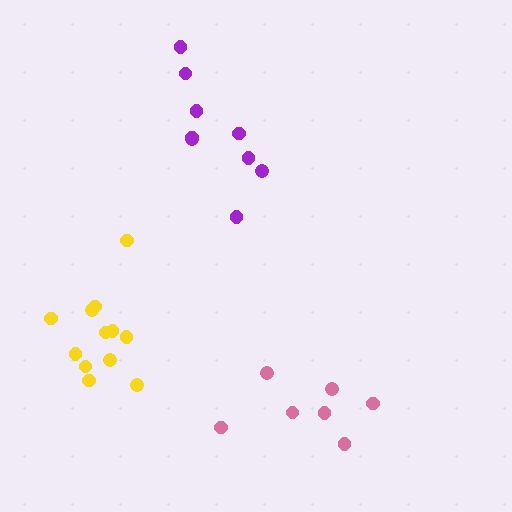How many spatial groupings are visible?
There are 3 spatial groupings.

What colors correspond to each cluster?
The clusters are colored: yellow, pink, purple.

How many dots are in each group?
Group 1: 12 dots, Group 2: 7 dots, Group 3: 9 dots (28 total).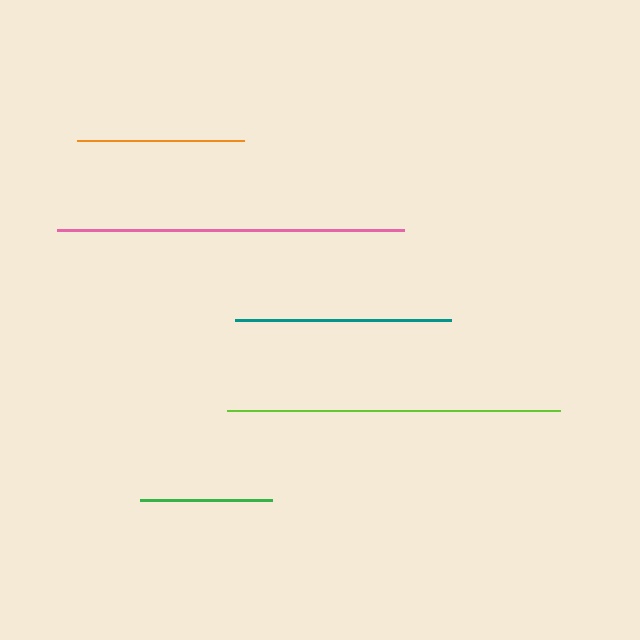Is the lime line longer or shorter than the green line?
The lime line is longer than the green line.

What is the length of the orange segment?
The orange segment is approximately 167 pixels long.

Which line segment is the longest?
The pink line is the longest at approximately 347 pixels.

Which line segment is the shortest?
The green line is the shortest at approximately 132 pixels.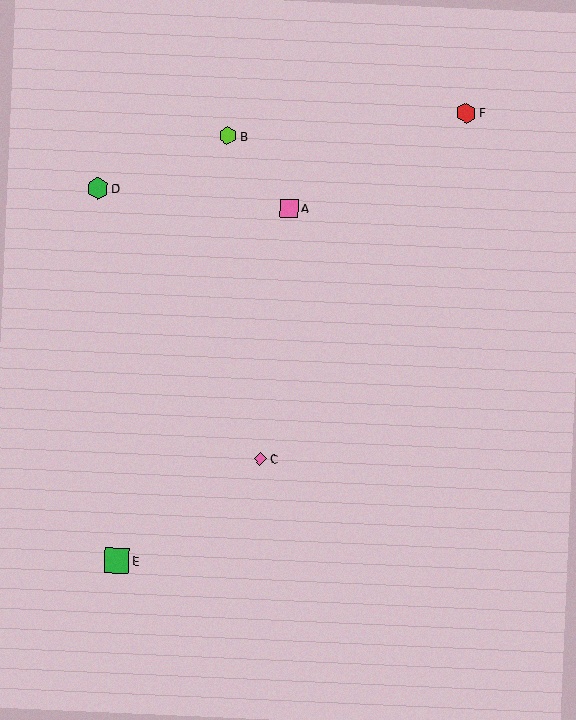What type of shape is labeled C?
Shape C is a pink diamond.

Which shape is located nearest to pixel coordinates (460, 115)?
The red hexagon (labeled F) at (466, 113) is nearest to that location.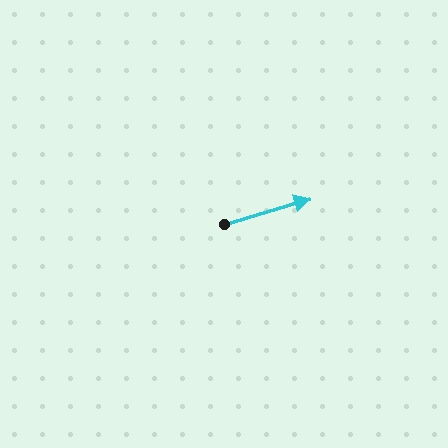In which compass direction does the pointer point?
East.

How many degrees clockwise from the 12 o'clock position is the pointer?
Approximately 74 degrees.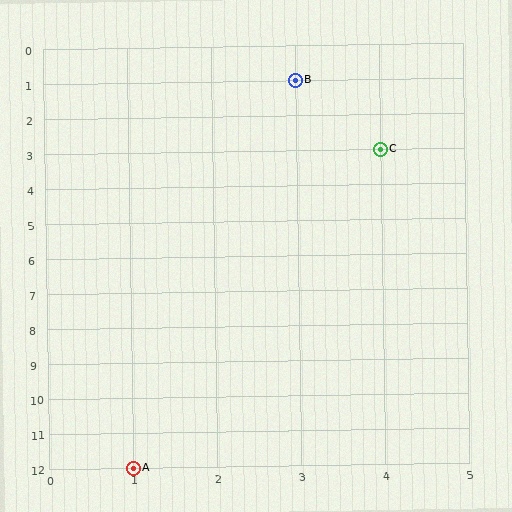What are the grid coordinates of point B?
Point B is at grid coordinates (3, 1).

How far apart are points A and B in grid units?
Points A and B are 2 columns and 11 rows apart (about 11.2 grid units diagonally).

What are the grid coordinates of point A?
Point A is at grid coordinates (1, 12).